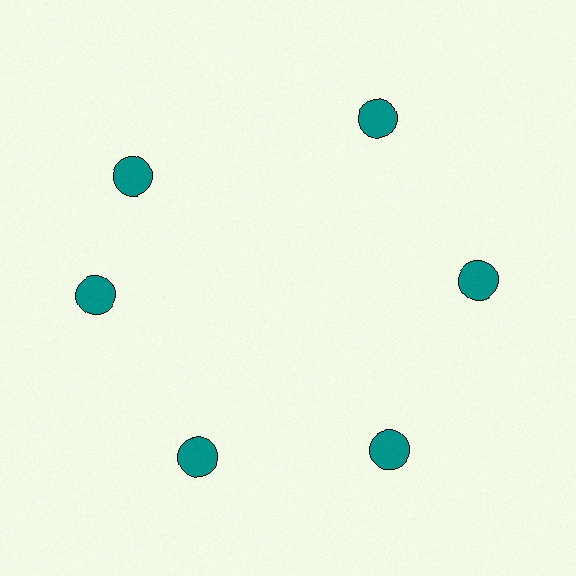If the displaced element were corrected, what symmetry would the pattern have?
It would have 6-fold rotational symmetry — the pattern would map onto itself every 60 degrees.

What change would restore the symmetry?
The symmetry would be restored by rotating it back into even spacing with its neighbors so that all 6 circles sit at equal angles and equal distance from the center.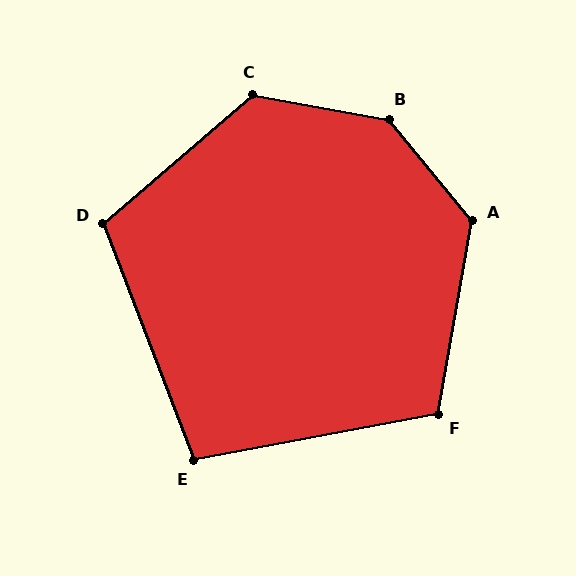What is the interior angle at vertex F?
Approximately 111 degrees (obtuse).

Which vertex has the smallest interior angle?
E, at approximately 100 degrees.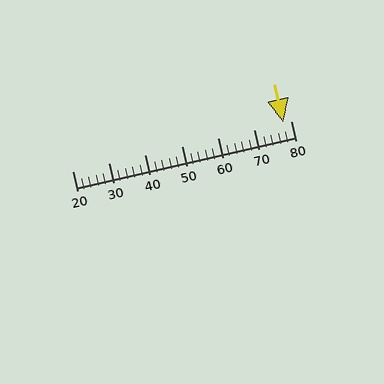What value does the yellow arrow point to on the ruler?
The yellow arrow points to approximately 78.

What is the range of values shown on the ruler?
The ruler shows values from 20 to 80.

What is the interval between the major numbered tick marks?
The major tick marks are spaced 10 units apart.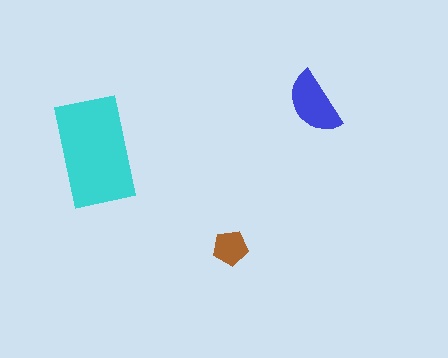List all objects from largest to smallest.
The cyan rectangle, the blue semicircle, the brown pentagon.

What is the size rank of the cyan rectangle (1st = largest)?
1st.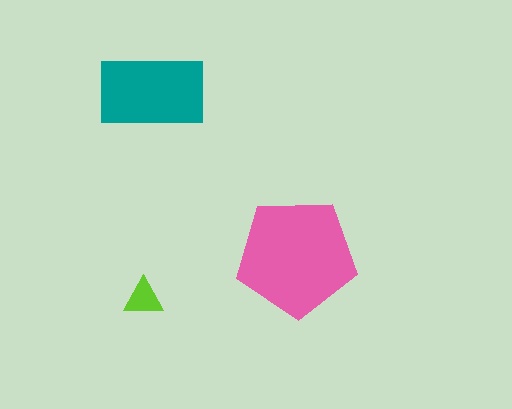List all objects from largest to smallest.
The pink pentagon, the teal rectangle, the lime triangle.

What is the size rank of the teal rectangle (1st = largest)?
2nd.